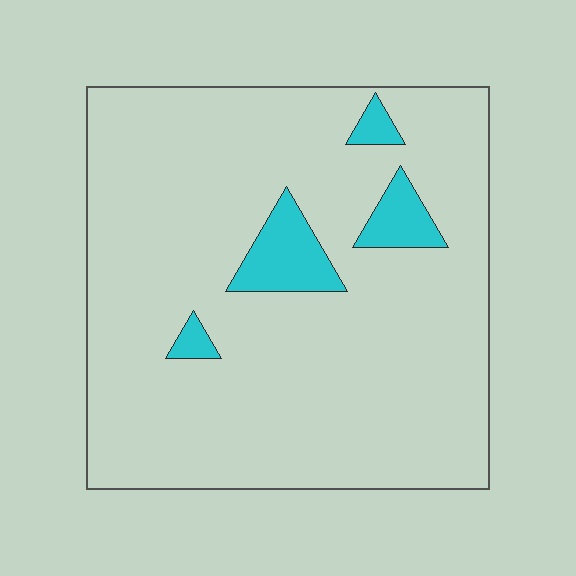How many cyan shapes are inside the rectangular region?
4.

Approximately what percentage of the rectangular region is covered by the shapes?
Approximately 10%.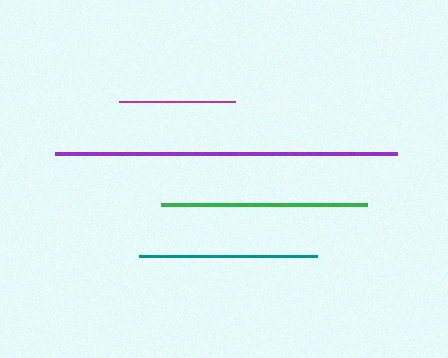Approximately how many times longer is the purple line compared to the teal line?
The purple line is approximately 1.9 times the length of the teal line.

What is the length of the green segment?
The green segment is approximately 206 pixels long.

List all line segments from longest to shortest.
From longest to shortest: purple, green, teal, magenta.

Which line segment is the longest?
The purple line is the longest at approximately 342 pixels.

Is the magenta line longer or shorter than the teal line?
The teal line is longer than the magenta line.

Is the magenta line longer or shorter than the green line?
The green line is longer than the magenta line.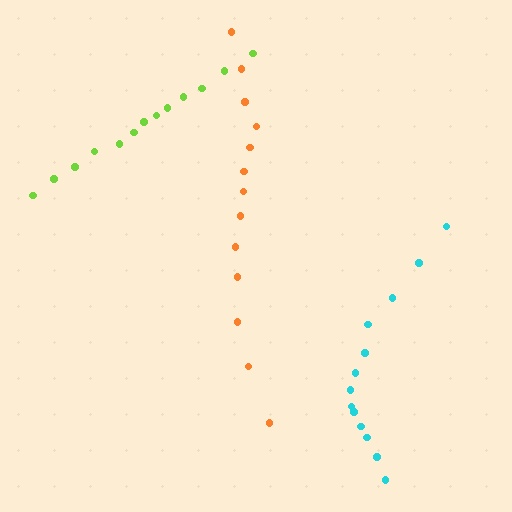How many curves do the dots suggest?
There are 3 distinct paths.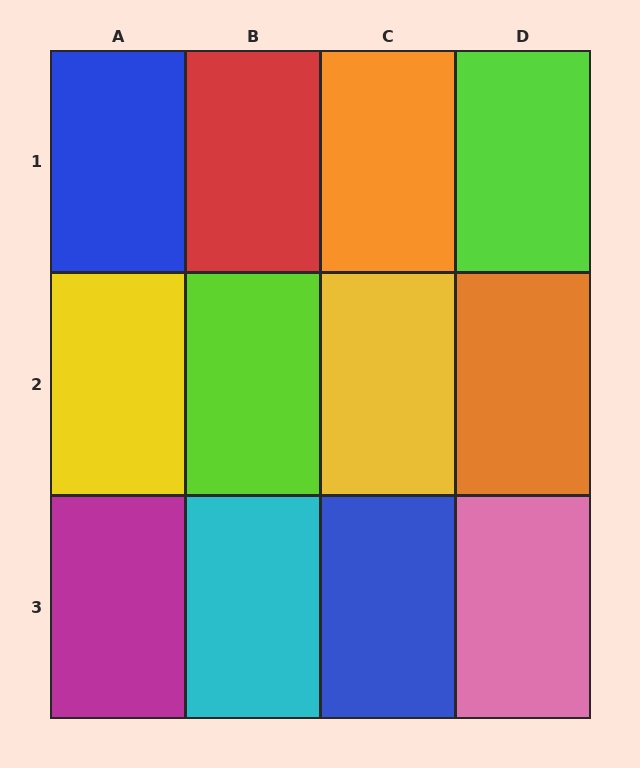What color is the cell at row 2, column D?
Orange.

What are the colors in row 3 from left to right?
Magenta, cyan, blue, pink.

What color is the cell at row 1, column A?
Blue.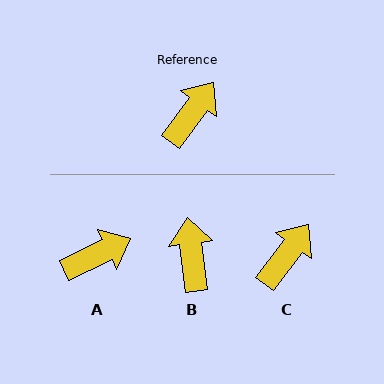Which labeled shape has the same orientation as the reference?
C.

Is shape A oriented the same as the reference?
No, it is off by about 29 degrees.